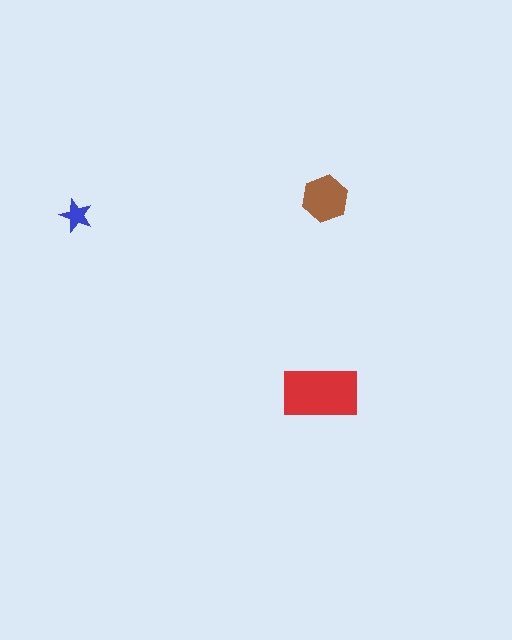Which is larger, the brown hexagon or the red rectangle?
The red rectangle.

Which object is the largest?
The red rectangle.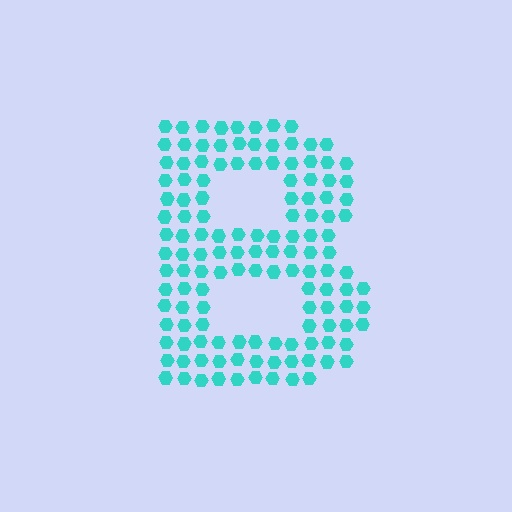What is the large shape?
The large shape is the letter B.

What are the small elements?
The small elements are hexagons.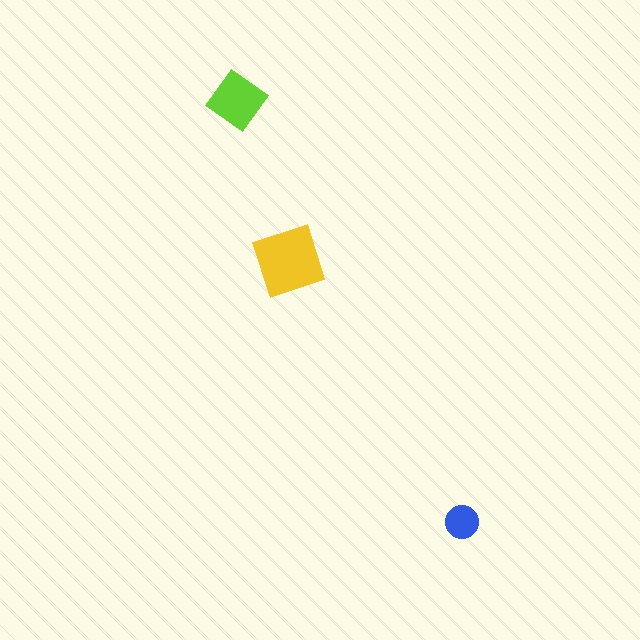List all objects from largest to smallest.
The yellow diamond, the lime diamond, the blue circle.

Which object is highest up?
The lime diamond is topmost.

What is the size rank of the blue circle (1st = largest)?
3rd.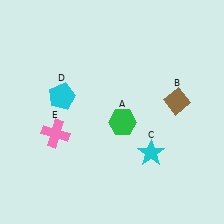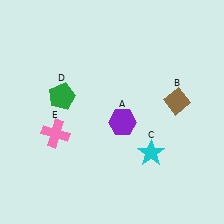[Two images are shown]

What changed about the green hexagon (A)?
In Image 1, A is green. In Image 2, it changed to purple.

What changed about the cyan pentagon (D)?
In Image 1, D is cyan. In Image 2, it changed to green.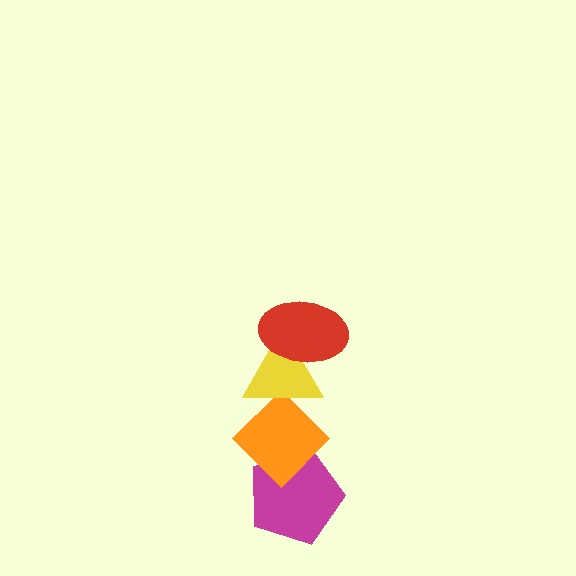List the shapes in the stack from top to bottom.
From top to bottom: the red ellipse, the yellow triangle, the orange diamond, the magenta pentagon.